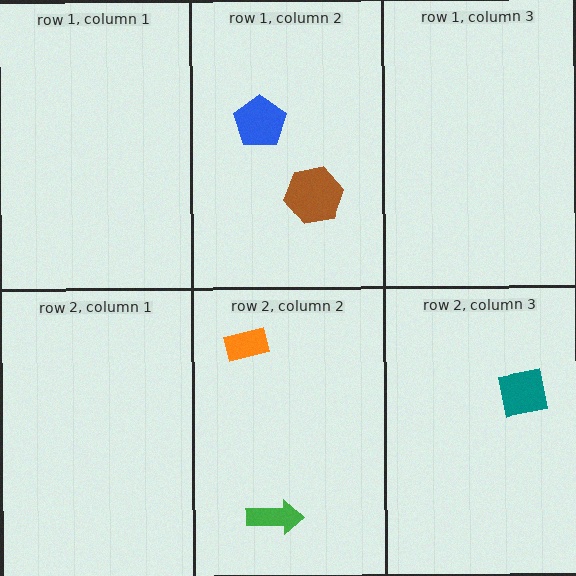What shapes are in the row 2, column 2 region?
The orange rectangle, the green arrow.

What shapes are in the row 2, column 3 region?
The teal square.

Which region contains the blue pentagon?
The row 1, column 2 region.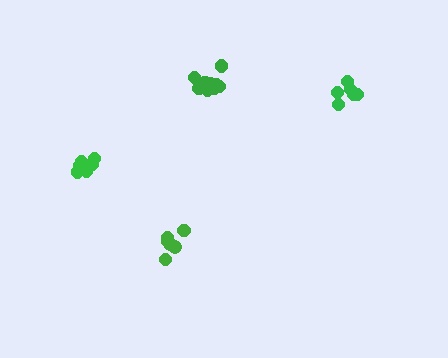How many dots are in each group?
Group 1: 6 dots, Group 2: 7 dots, Group 3: 6 dots, Group 4: 11 dots (30 total).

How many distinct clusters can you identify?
There are 4 distinct clusters.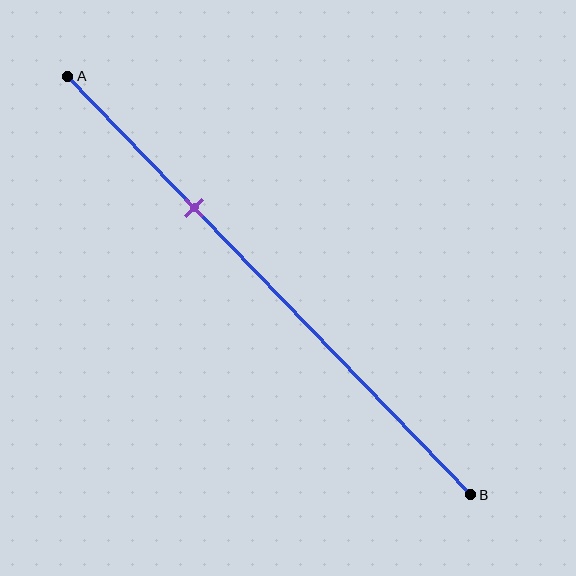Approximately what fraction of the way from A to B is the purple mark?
The purple mark is approximately 30% of the way from A to B.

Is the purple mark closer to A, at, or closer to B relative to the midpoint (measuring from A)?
The purple mark is closer to point A than the midpoint of segment AB.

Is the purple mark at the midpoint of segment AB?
No, the mark is at about 30% from A, not at the 50% midpoint.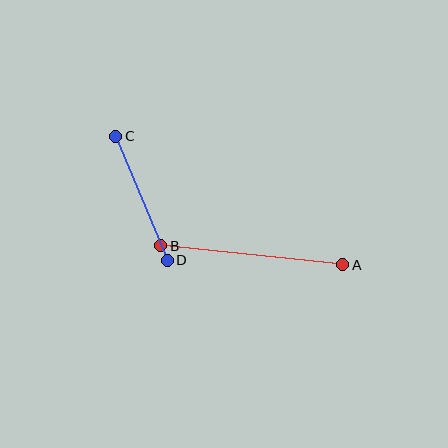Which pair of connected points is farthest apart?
Points A and B are farthest apart.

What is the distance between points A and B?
The distance is approximately 183 pixels.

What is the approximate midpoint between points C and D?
The midpoint is at approximately (142, 198) pixels.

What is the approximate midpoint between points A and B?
The midpoint is at approximately (252, 255) pixels.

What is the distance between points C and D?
The distance is approximately 134 pixels.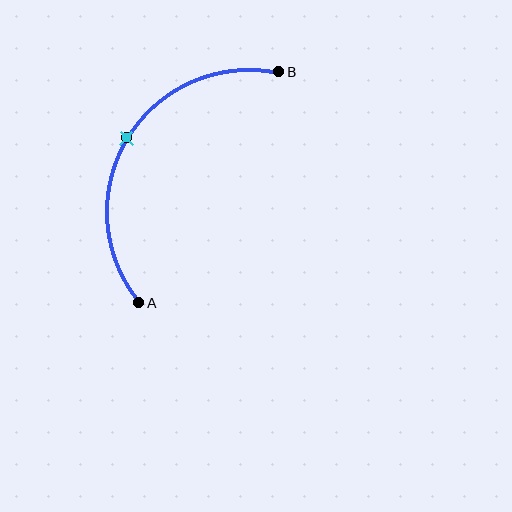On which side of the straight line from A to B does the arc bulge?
The arc bulges to the left of the straight line connecting A and B.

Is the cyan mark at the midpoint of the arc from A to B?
Yes. The cyan mark lies on the arc at equal arc-length from both A and B — it is the arc midpoint.